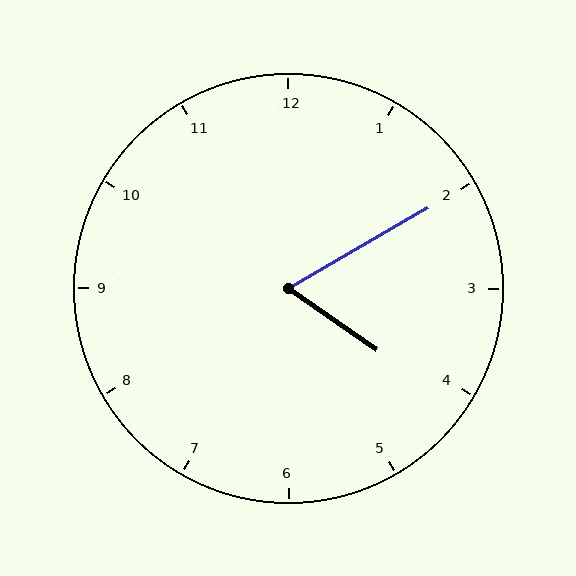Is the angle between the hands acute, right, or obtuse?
It is acute.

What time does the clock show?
4:10.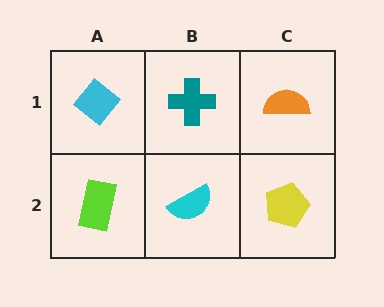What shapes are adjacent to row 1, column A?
A lime rectangle (row 2, column A), a teal cross (row 1, column B).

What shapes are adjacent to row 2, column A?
A cyan diamond (row 1, column A), a cyan semicircle (row 2, column B).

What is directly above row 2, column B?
A teal cross.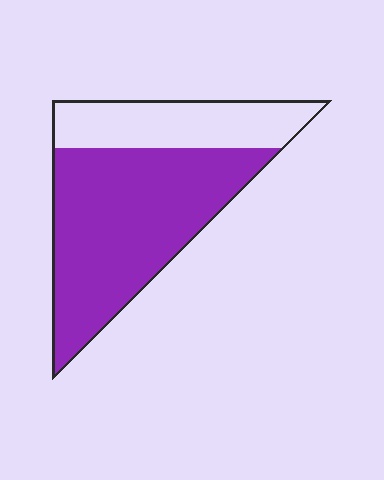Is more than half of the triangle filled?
Yes.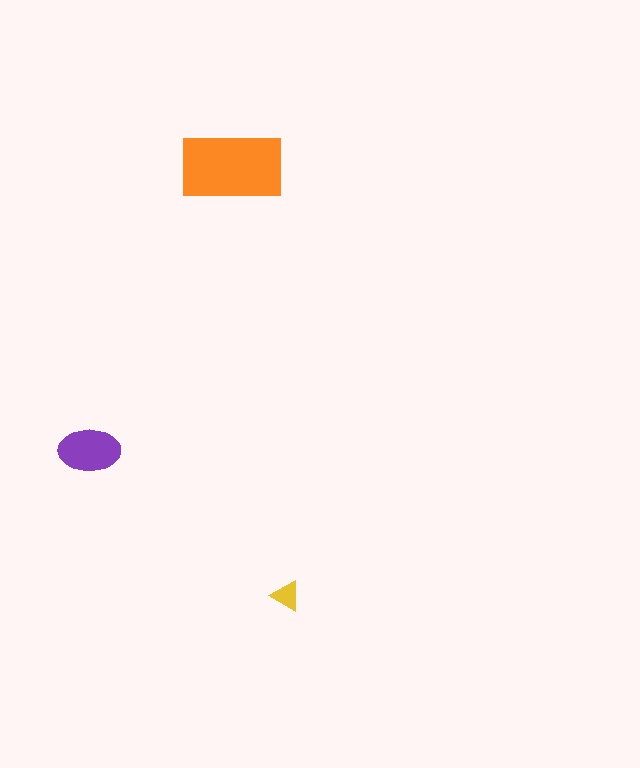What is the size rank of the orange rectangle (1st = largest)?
1st.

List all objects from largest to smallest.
The orange rectangle, the purple ellipse, the yellow triangle.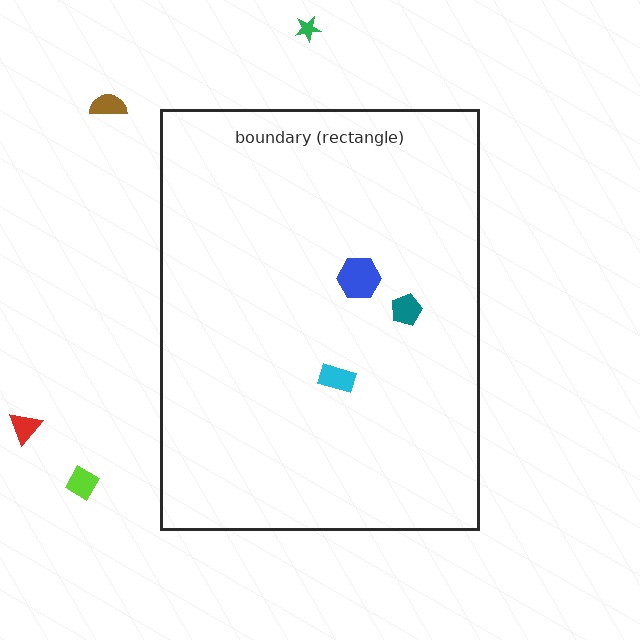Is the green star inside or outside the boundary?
Outside.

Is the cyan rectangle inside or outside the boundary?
Inside.